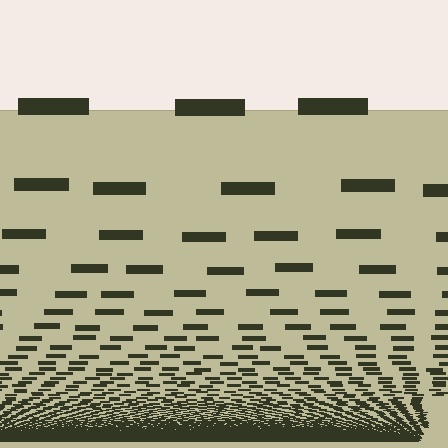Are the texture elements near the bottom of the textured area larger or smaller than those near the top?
Smaller. The gradient is inverted — elements near the bottom are smaller and denser.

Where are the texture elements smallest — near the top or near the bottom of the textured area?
Near the bottom.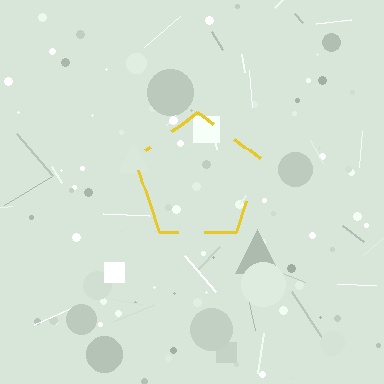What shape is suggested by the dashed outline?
The dashed outline suggests a pentagon.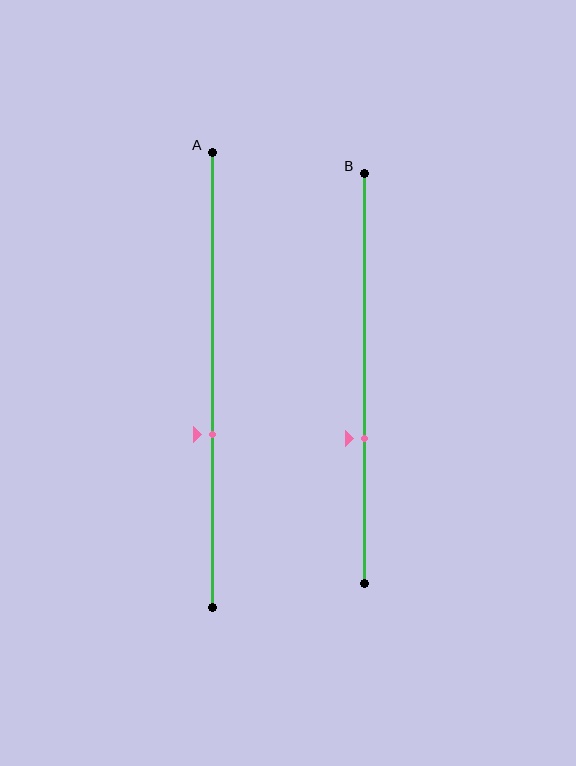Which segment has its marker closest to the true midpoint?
Segment A has its marker closest to the true midpoint.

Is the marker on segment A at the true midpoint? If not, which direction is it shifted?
No, the marker on segment A is shifted downward by about 12% of the segment length.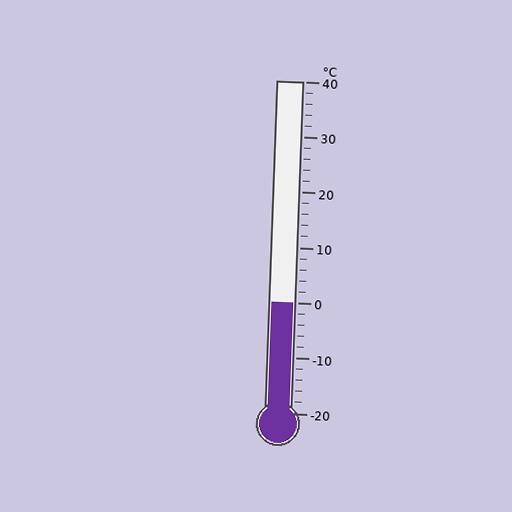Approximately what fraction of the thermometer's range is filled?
The thermometer is filled to approximately 35% of its range.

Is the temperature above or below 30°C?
The temperature is below 30°C.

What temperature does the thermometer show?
The thermometer shows approximately 0°C.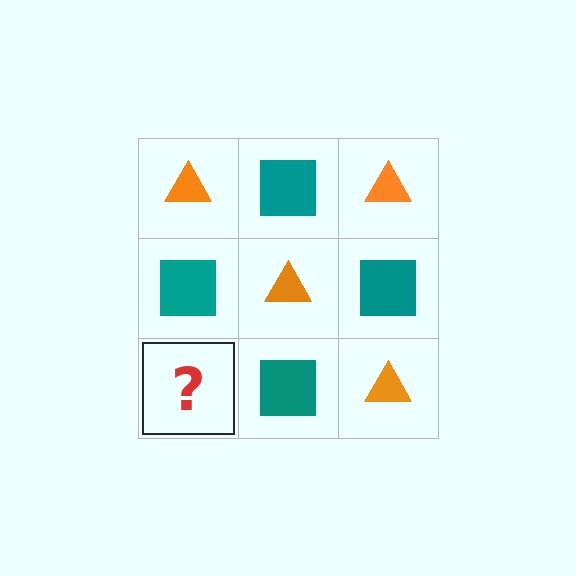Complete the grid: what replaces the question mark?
The question mark should be replaced with an orange triangle.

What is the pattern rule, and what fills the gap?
The rule is that it alternates orange triangle and teal square in a checkerboard pattern. The gap should be filled with an orange triangle.